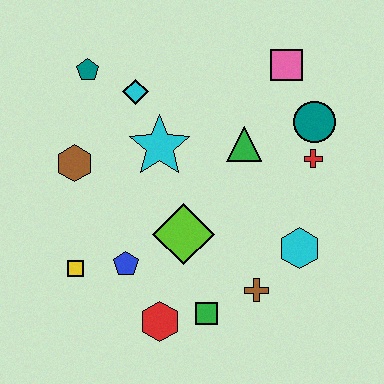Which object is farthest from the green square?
The teal pentagon is farthest from the green square.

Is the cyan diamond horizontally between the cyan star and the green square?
No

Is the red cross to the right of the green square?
Yes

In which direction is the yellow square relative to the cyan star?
The yellow square is below the cyan star.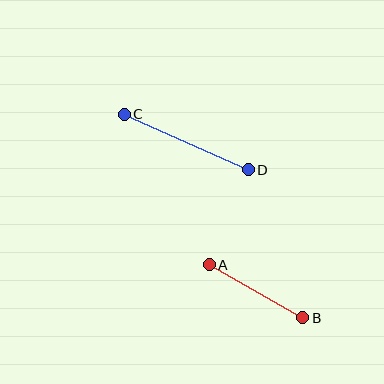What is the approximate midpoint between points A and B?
The midpoint is at approximately (256, 291) pixels.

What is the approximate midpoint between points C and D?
The midpoint is at approximately (186, 142) pixels.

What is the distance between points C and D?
The distance is approximately 136 pixels.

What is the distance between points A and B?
The distance is approximately 107 pixels.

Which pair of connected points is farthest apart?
Points C and D are farthest apart.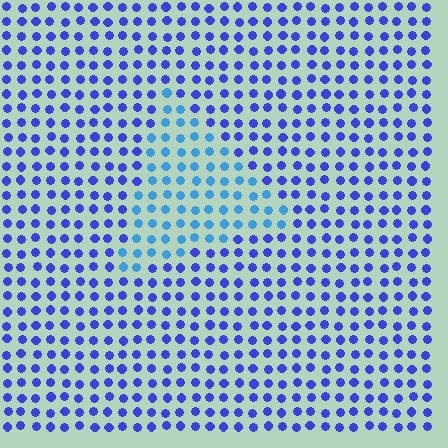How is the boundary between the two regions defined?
The boundary is defined purely by a slight shift in hue (about 34 degrees). Spacing, size, and orientation are identical on both sides.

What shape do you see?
I see a triangle.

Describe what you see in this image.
The image is filled with small blue elements in a uniform arrangement. A triangle-shaped region is visible where the elements are tinted to a slightly different hue, forming a subtle color boundary.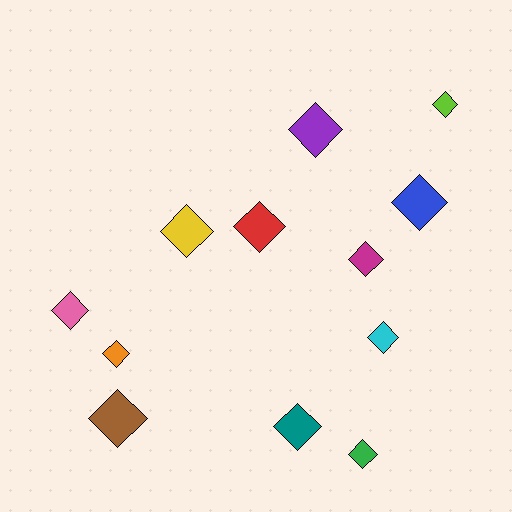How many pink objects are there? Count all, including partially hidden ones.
There is 1 pink object.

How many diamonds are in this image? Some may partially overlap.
There are 12 diamonds.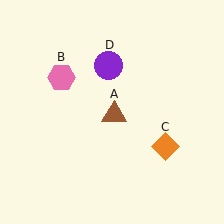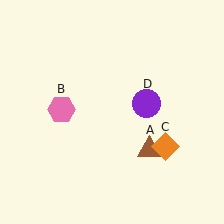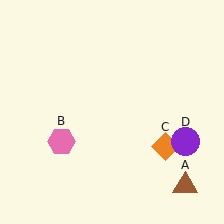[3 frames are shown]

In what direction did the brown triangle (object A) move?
The brown triangle (object A) moved down and to the right.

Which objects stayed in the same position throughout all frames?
Orange diamond (object C) remained stationary.